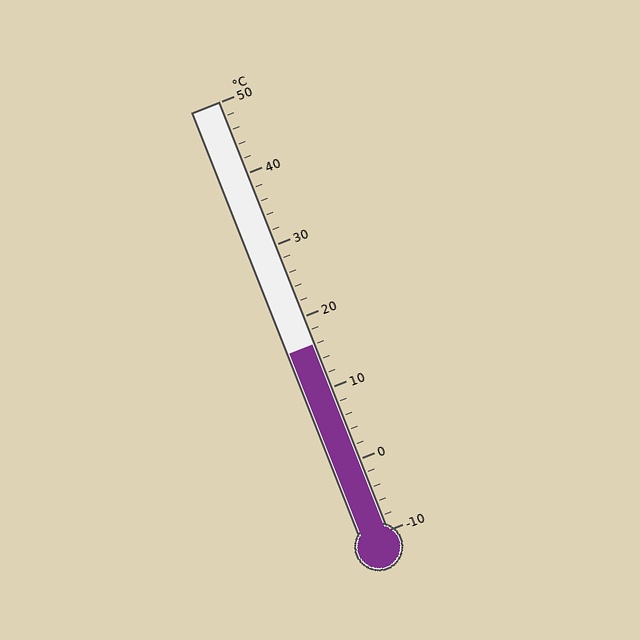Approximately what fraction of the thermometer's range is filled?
The thermometer is filled to approximately 45% of its range.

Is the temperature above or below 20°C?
The temperature is below 20°C.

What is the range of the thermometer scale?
The thermometer scale ranges from -10°C to 50°C.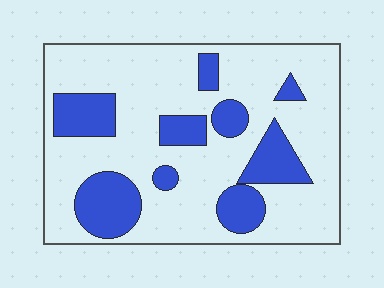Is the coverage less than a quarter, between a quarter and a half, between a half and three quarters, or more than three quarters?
Between a quarter and a half.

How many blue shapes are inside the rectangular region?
9.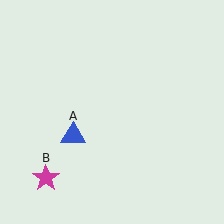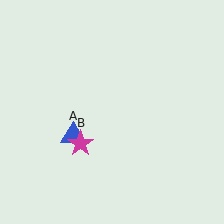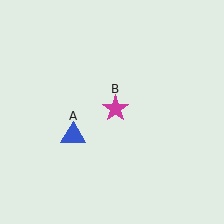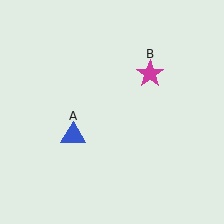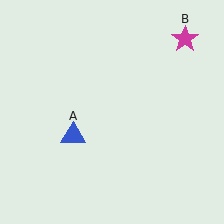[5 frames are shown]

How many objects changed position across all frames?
1 object changed position: magenta star (object B).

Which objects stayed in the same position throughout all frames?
Blue triangle (object A) remained stationary.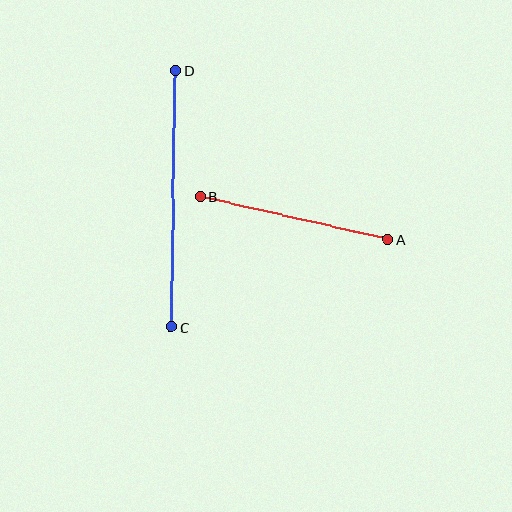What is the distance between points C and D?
The distance is approximately 257 pixels.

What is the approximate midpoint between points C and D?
The midpoint is at approximately (173, 199) pixels.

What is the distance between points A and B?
The distance is approximately 192 pixels.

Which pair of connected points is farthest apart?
Points C and D are farthest apart.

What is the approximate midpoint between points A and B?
The midpoint is at approximately (294, 218) pixels.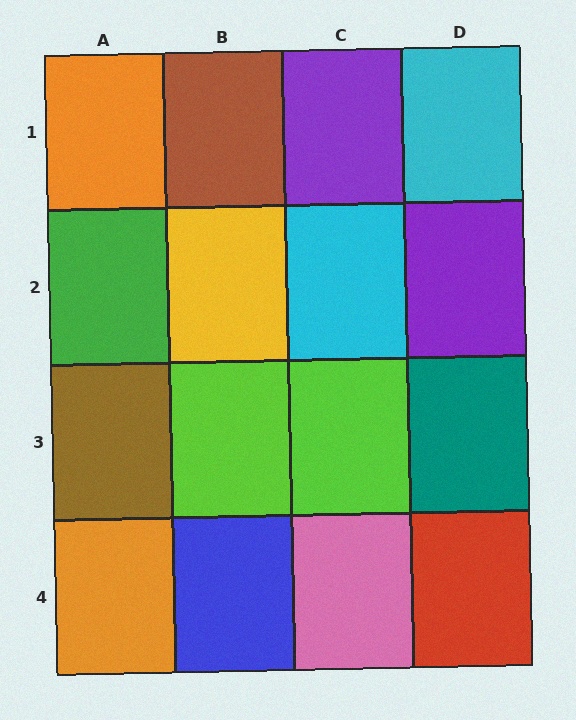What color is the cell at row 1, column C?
Purple.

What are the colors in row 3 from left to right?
Brown, lime, lime, teal.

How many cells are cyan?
2 cells are cyan.